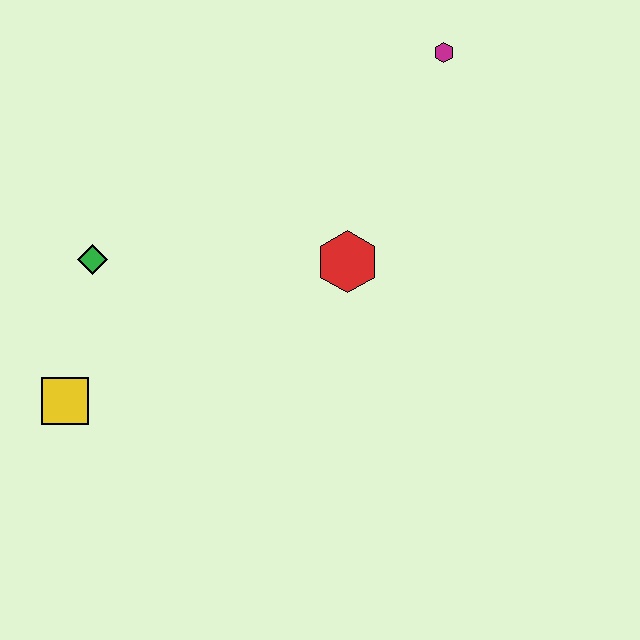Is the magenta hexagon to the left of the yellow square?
No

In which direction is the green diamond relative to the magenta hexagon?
The green diamond is to the left of the magenta hexagon.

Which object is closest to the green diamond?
The yellow square is closest to the green diamond.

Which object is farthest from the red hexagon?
The yellow square is farthest from the red hexagon.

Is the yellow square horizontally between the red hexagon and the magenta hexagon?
No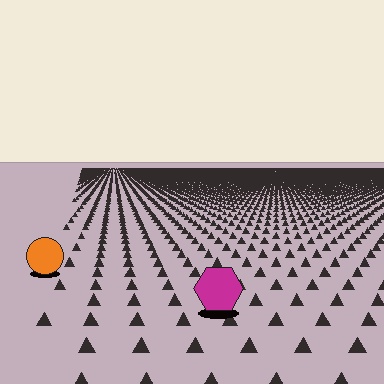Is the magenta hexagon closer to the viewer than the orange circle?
Yes. The magenta hexagon is closer — you can tell from the texture gradient: the ground texture is coarser near it.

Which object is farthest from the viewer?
The orange circle is farthest from the viewer. It appears smaller and the ground texture around it is denser.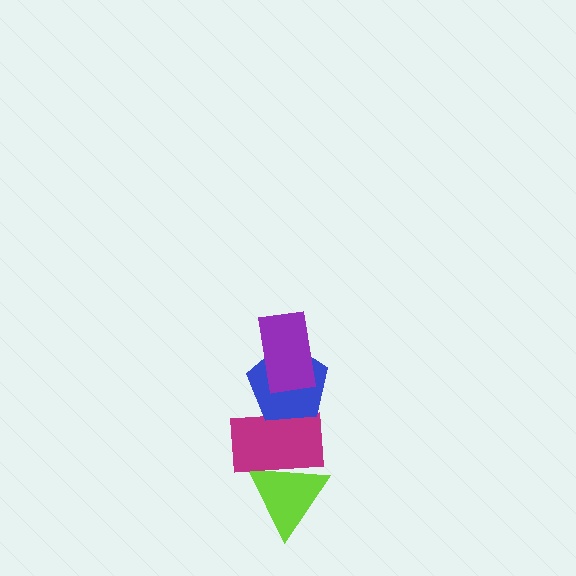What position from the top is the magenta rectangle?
The magenta rectangle is 3rd from the top.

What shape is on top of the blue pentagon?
The purple rectangle is on top of the blue pentagon.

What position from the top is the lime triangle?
The lime triangle is 4th from the top.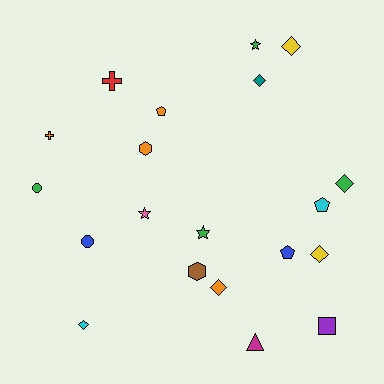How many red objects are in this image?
There is 1 red object.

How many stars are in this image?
There are 3 stars.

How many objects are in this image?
There are 20 objects.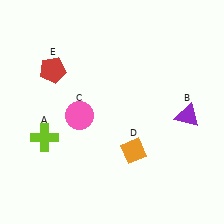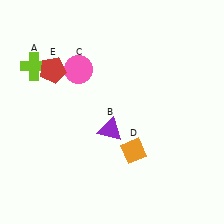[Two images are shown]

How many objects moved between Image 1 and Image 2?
3 objects moved between the two images.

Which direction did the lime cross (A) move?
The lime cross (A) moved up.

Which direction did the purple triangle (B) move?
The purple triangle (B) moved left.